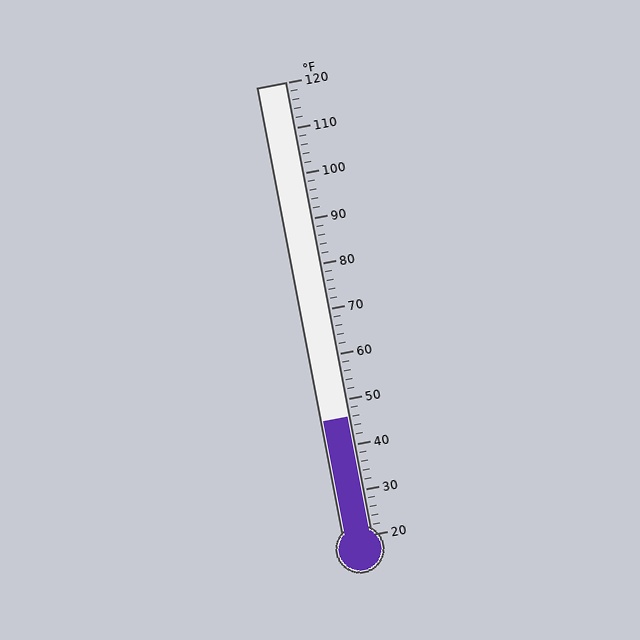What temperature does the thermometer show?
The thermometer shows approximately 46°F.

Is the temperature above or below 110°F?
The temperature is below 110°F.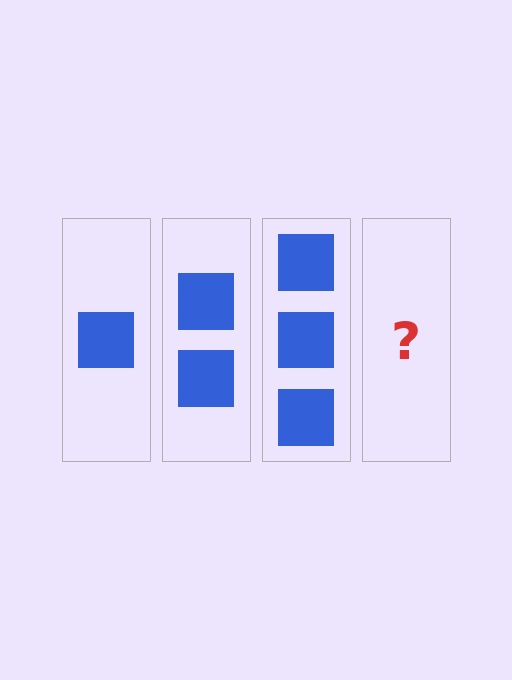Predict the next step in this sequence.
The next step is 4 squares.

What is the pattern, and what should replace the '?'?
The pattern is that each step adds one more square. The '?' should be 4 squares.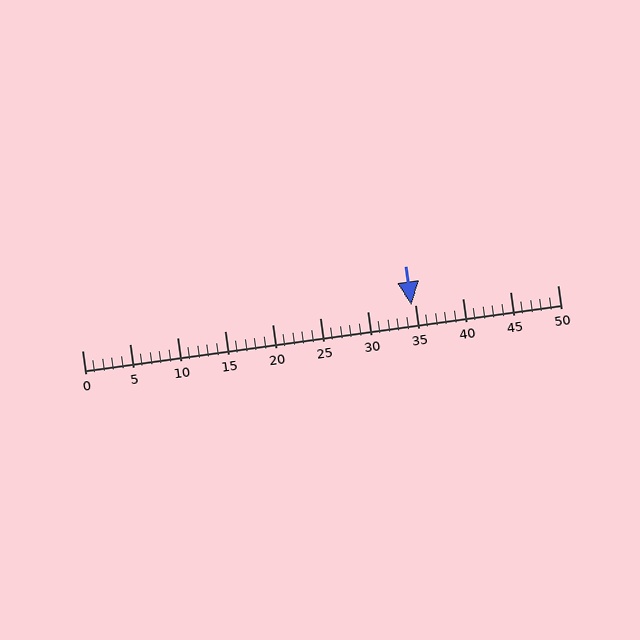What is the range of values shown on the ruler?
The ruler shows values from 0 to 50.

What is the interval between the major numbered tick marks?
The major tick marks are spaced 5 units apart.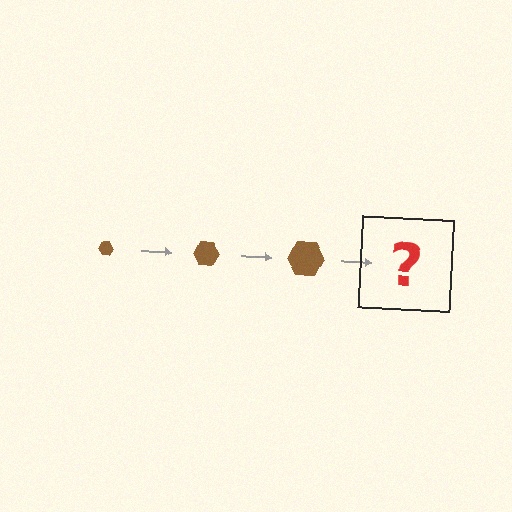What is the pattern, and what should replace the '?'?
The pattern is that the hexagon gets progressively larger each step. The '?' should be a brown hexagon, larger than the previous one.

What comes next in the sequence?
The next element should be a brown hexagon, larger than the previous one.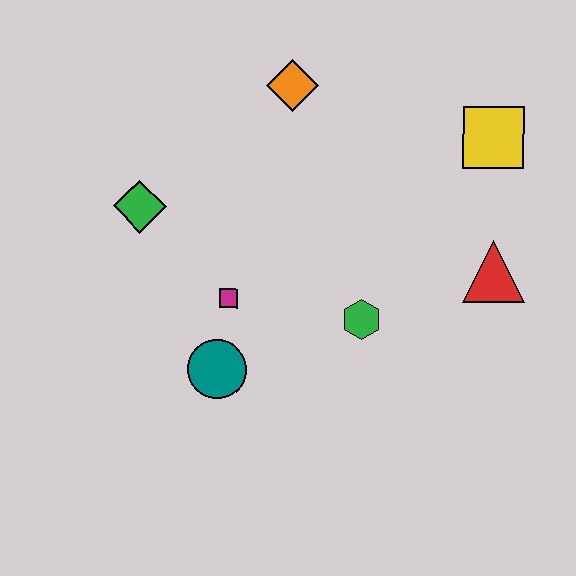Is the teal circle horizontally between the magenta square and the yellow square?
No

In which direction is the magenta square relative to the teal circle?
The magenta square is above the teal circle.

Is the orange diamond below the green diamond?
No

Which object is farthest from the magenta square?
The yellow square is farthest from the magenta square.